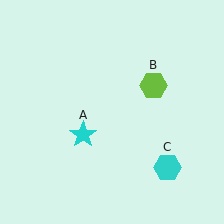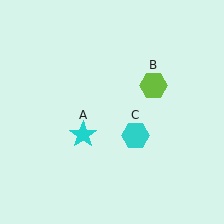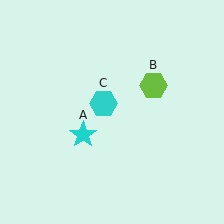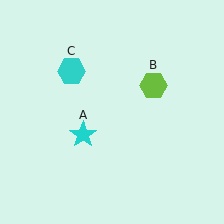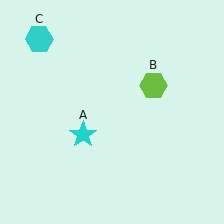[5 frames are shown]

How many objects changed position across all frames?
1 object changed position: cyan hexagon (object C).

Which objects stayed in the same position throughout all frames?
Cyan star (object A) and lime hexagon (object B) remained stationary.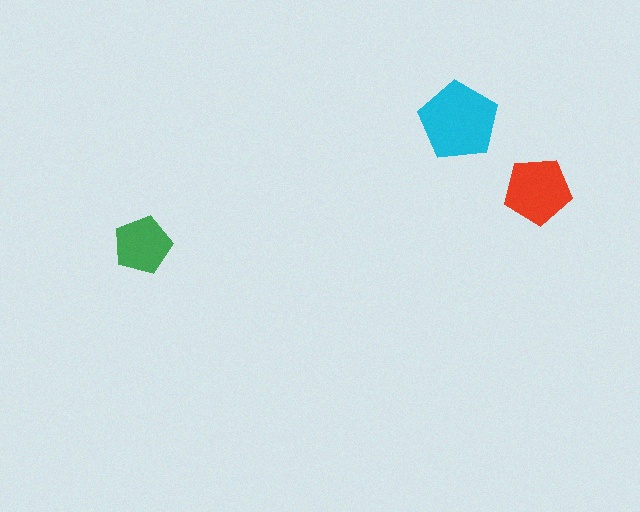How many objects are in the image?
There are 3 objects in the image.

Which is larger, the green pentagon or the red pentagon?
The red one.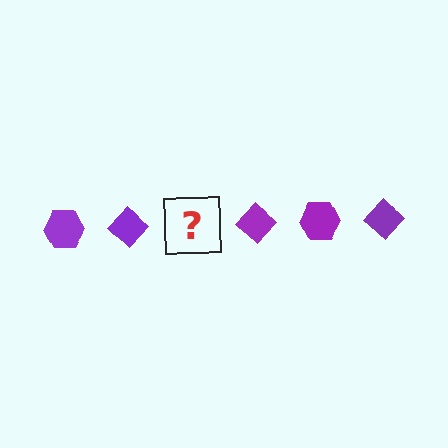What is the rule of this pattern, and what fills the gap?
The rule is that the pattern cycles through hexagon, diamond shapes in purple. The gap should be filled with a purple hexagon.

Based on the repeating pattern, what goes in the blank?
The blank should be a purple hexagon.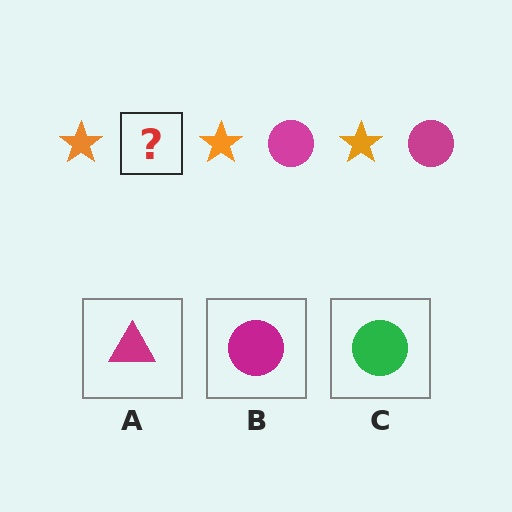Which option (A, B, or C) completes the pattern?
B.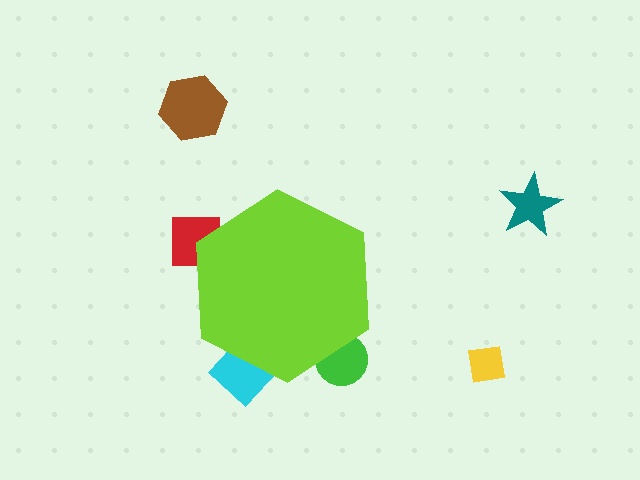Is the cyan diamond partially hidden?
Yes, the cyan diamond is partially hidden behind the lime hexagon.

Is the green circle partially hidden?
Yes, the green circle is partially hidden behind the lime hexagon.